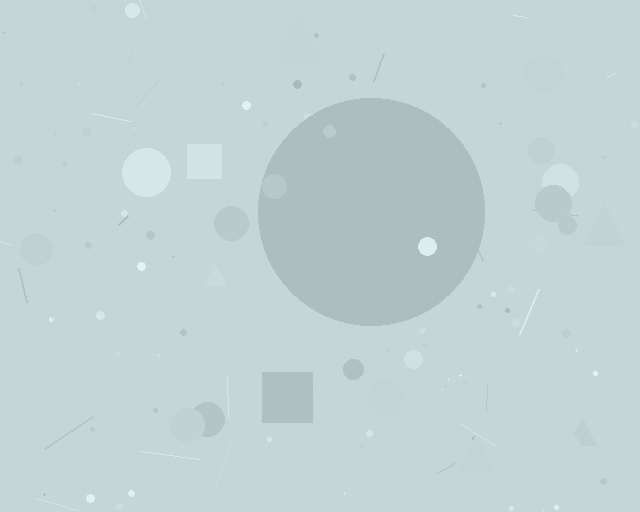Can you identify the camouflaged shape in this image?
The camouflaged shape is a circle.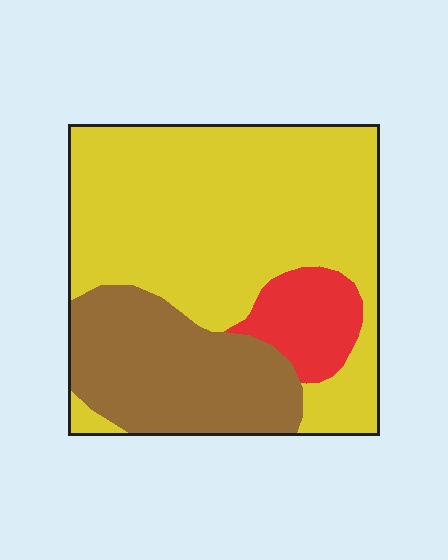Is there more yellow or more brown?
Yellow.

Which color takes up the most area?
Yellow, at roughly 65%.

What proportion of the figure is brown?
Brown takes up about one quarter (1/4) of the figure.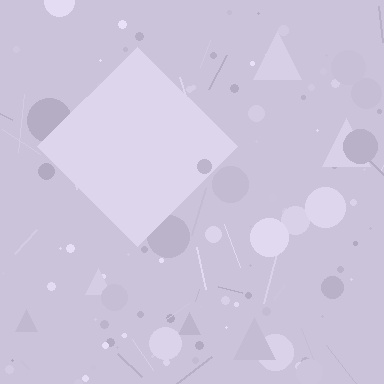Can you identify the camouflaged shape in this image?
The camouflaged shape is a diamond.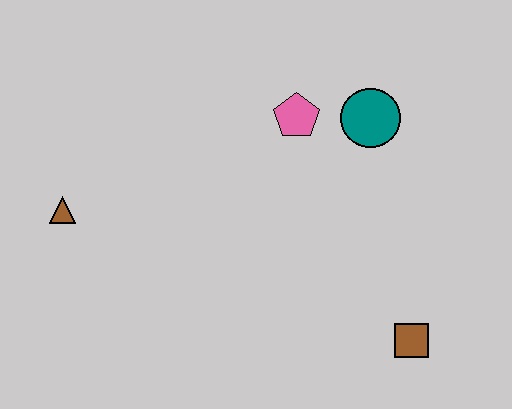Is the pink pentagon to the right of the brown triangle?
Yes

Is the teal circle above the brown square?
Yes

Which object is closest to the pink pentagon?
The teal circle is closest to the pink pentagon.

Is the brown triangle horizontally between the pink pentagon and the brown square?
No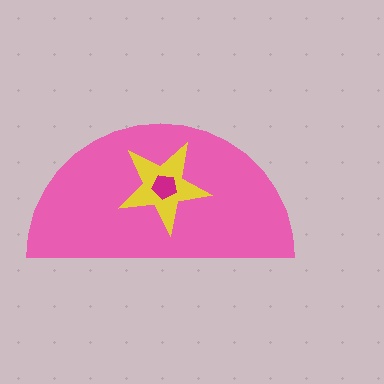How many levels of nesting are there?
3.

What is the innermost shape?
The magenta pentagon.